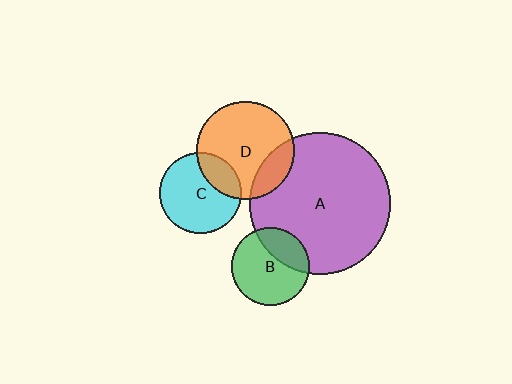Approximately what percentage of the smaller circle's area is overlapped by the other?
Approximately 30%.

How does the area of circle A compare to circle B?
Approximately 3.3 times.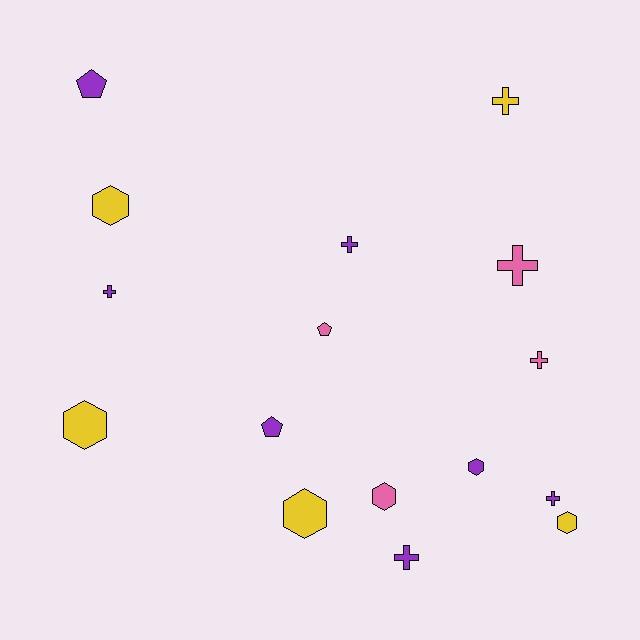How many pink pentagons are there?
There is 1 pink pentagon.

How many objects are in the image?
There are 16 objects.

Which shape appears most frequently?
Cross, with 7 objects.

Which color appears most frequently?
Purple, with 7 objects.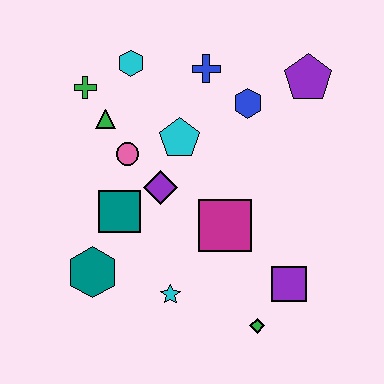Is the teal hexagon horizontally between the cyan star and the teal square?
No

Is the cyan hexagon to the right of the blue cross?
No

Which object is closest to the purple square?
The green diamond is closest to the purple square.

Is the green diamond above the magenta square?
No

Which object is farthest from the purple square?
The green cross is farthest from the purple square.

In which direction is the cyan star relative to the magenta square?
The cyan star is below the magenta square.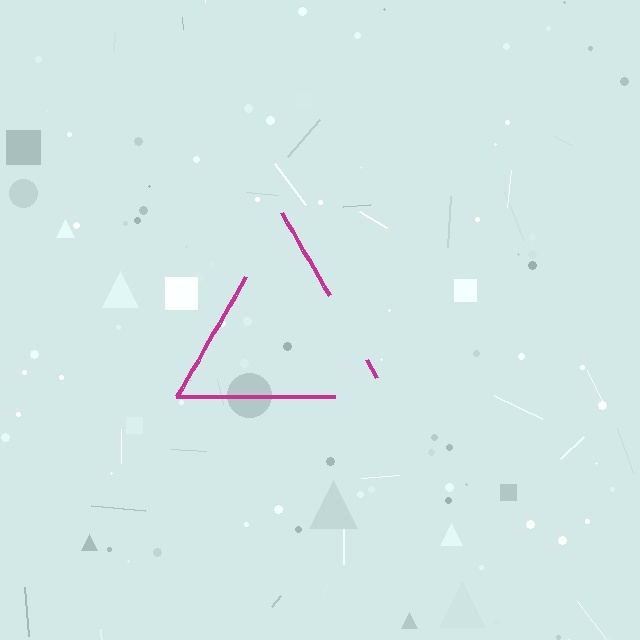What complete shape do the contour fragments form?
The contour fragments form a triangle.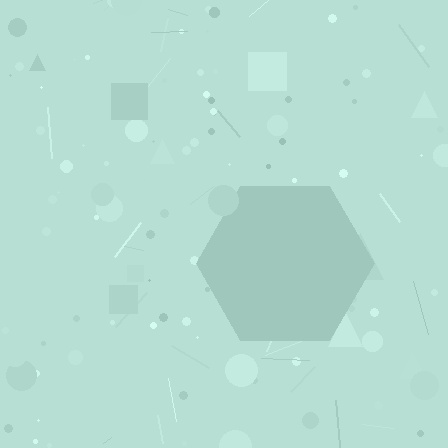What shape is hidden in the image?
A hexagon is hidden in the image.